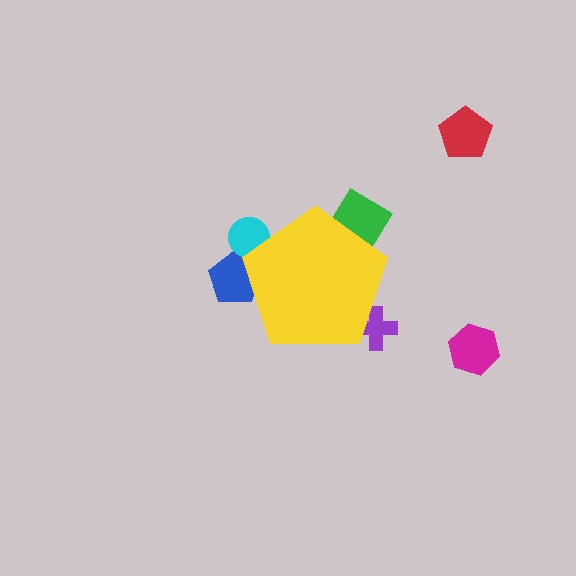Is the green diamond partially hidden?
Yes, the green diamond is partially hidden behind the yellow pentagon.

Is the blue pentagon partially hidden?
Yes, the blue pentagon is partially hidden behind the yellow pentagon.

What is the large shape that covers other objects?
A yellow pentagon.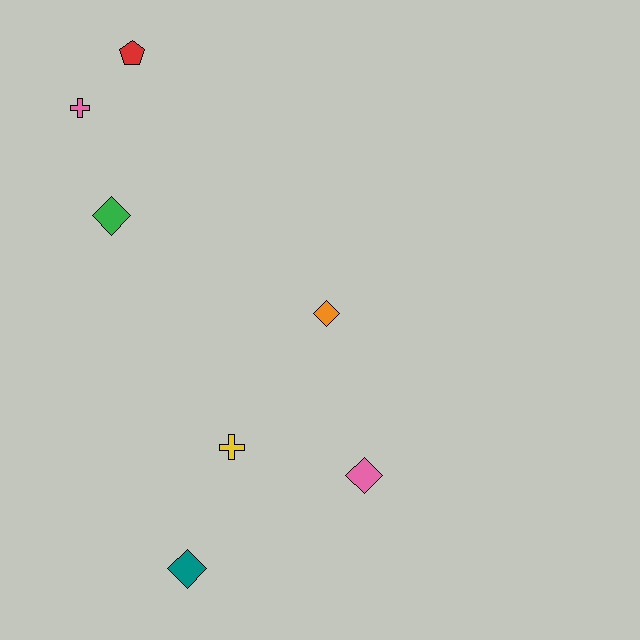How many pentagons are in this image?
There is 1 pentagon.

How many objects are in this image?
There are 7 objects.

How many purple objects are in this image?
There are no purple objects.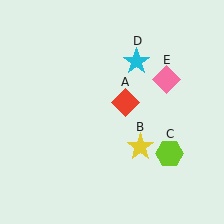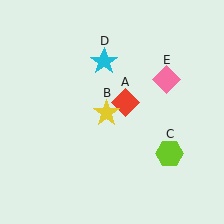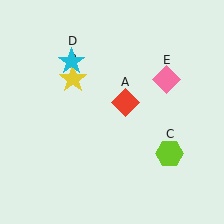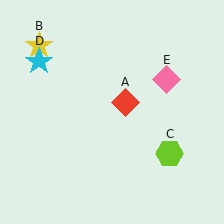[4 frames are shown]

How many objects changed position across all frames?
2 objects changed position: yellow star (object B), cyan star (object D).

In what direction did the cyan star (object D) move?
The cyan star (object D) moved left.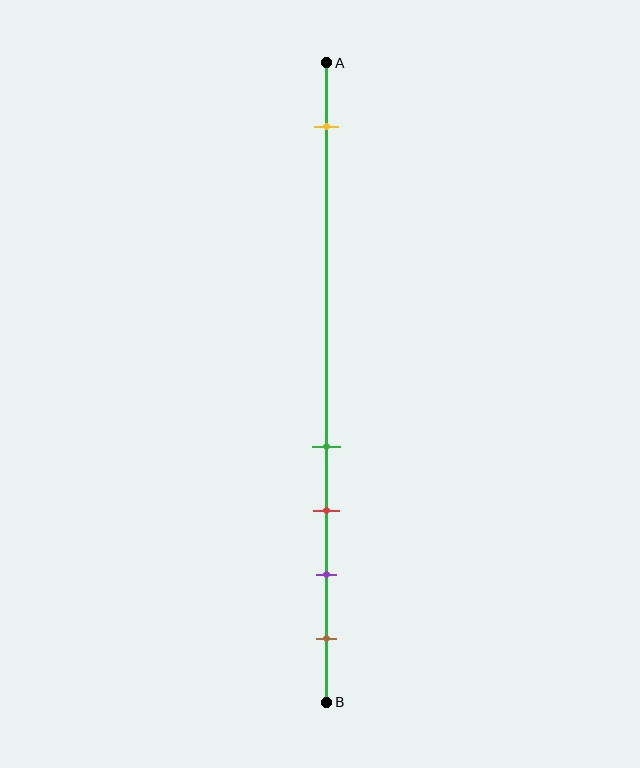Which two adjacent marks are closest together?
The green and red marks are the closest adjacent pair.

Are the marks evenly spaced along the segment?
No, the marks are not evenly spaced.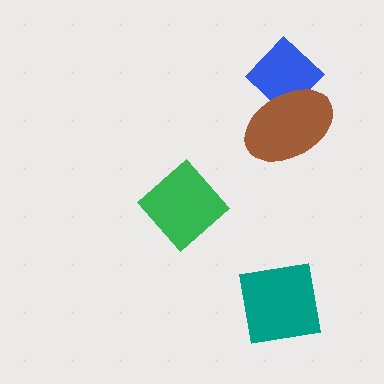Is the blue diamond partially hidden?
Yes, it is partially covered by another shape.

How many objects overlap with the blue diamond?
1 object overlaps with the blue diamond.